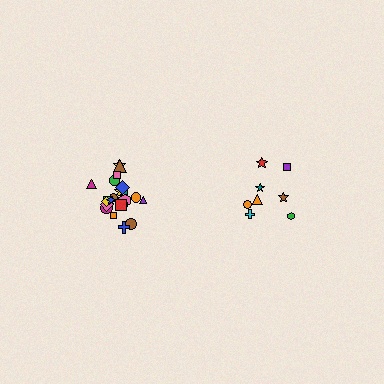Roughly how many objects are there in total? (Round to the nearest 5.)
Roughly 30 objects in total.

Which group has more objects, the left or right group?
The left group.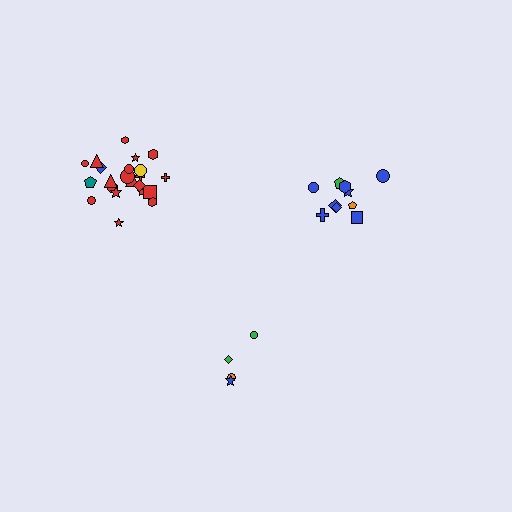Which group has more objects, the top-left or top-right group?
The top-left group.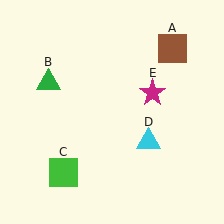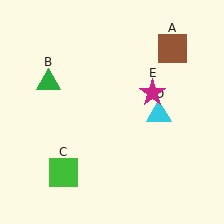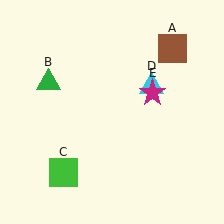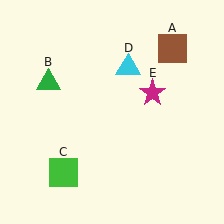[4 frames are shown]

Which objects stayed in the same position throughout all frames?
Brown square (object A) and green triangle (object B) and green square (object C) and magenta star (object E) remained stationary.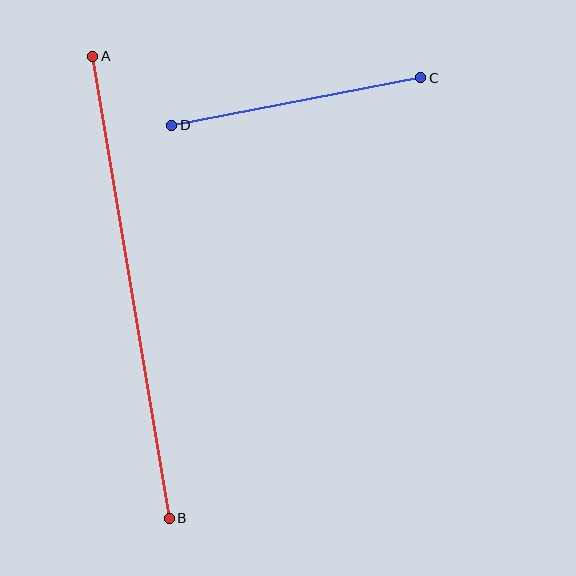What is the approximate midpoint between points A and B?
The midpoint is at approximately (131, 287) pixels.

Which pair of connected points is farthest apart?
Points A and B are farthest apart.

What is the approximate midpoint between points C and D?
The midpoint is at approximately (296, 102) pixels.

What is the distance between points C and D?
The distance is approximately 253 pixels.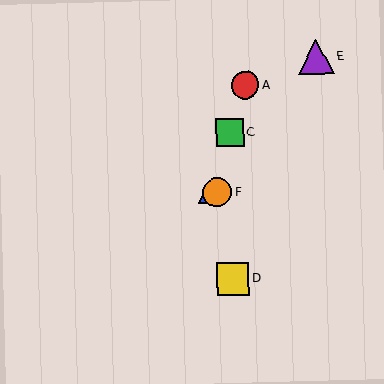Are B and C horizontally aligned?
No, B is at y≈192 and C is at y≈133.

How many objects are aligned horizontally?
2 objects (B, F) are aligned horizontally.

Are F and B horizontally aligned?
Yes, both are at y≈192.